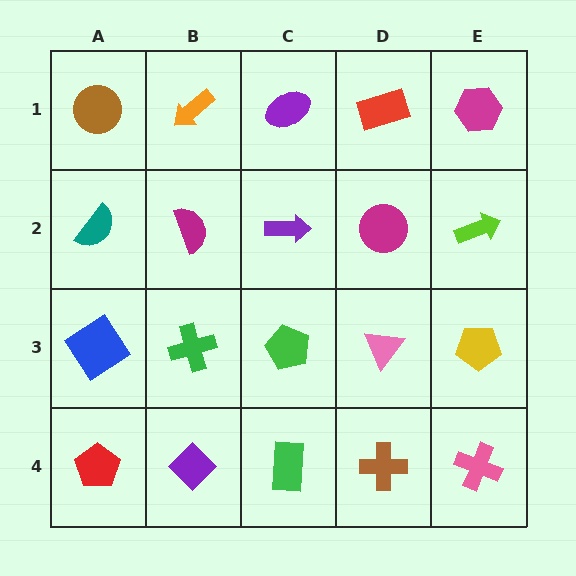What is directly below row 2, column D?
A pink triangle.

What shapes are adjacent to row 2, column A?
A brown circle (row 1, column A), a blue diamond (row 3, column A), a magenta semicircle (row 2, column B).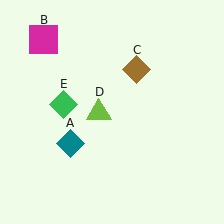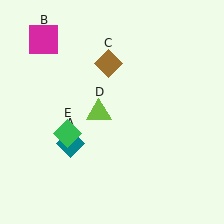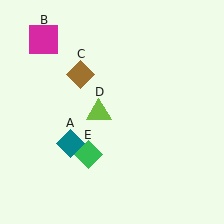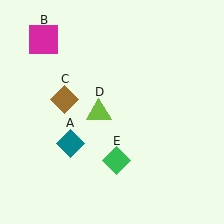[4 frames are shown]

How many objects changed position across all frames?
2 objects changed position: brown diamond (object C), green diamond (object E).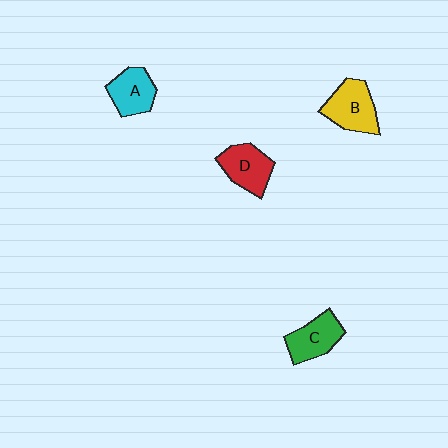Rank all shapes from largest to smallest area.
From largest to smallest: B (yellow), D (red), C (green), A (cyan).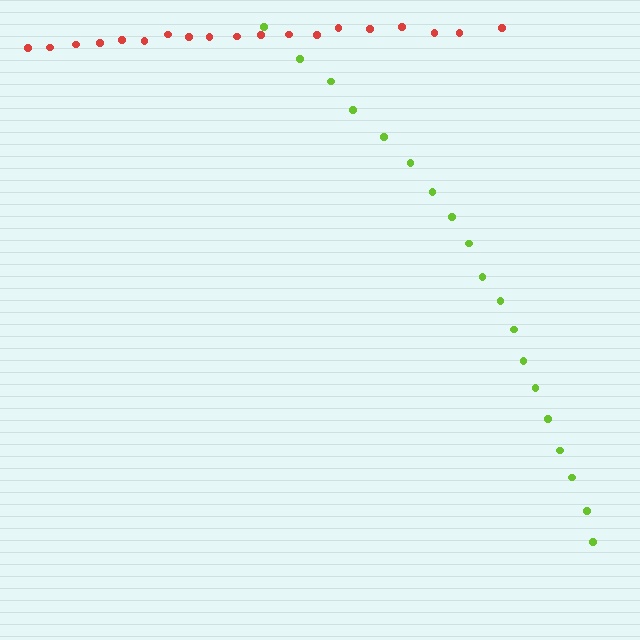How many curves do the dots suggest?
There are 2 distinct paths.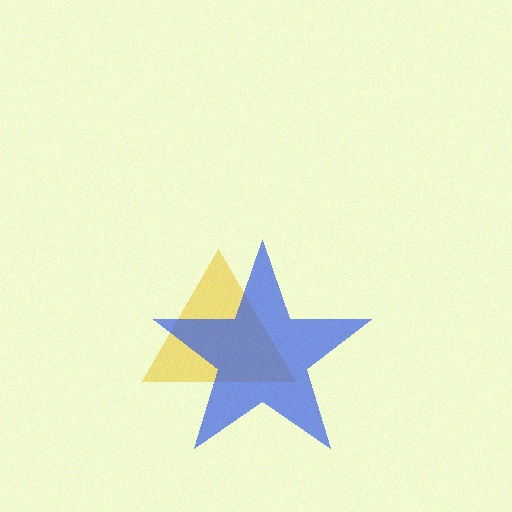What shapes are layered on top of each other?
The layered shapes are: a yellow triangle, a blue star.